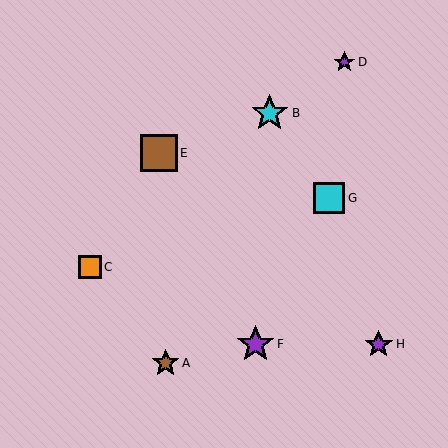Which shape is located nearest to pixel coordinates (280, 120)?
The cyan star (labeled B) at (270, 113) is nearest to that location.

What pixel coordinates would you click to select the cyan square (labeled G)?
Click at (329, 198) to select the cyan square G.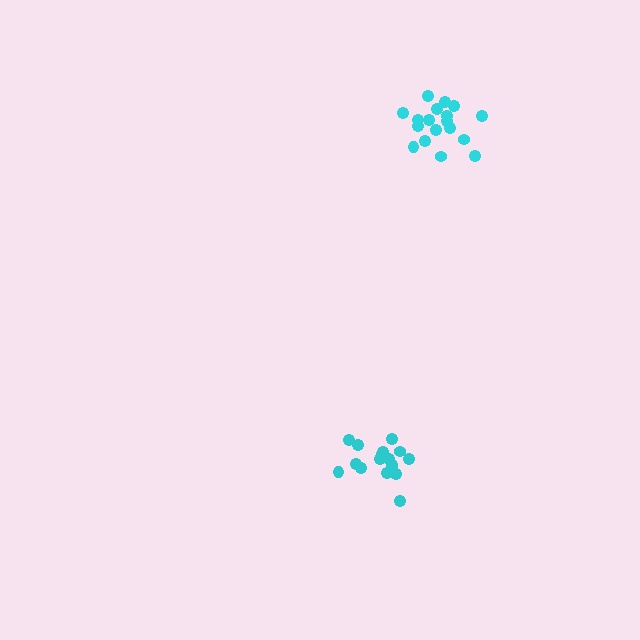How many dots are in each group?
Group 1: 18 dots, Group 2: 17 dots (35 total).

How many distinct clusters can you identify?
There are 2 distinct clusters.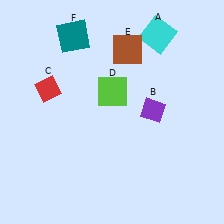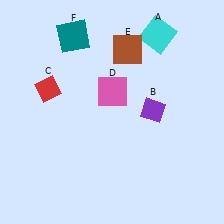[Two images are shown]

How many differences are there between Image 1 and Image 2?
There is 1 difference between the two images.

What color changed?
The square (D) changed from lime in Image 1 to pink in Image 2.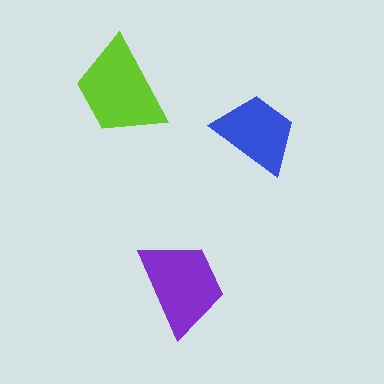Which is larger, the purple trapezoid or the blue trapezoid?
The purple one.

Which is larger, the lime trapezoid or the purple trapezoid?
The lime one.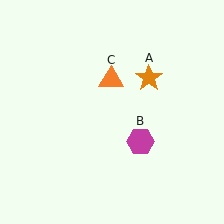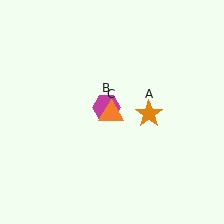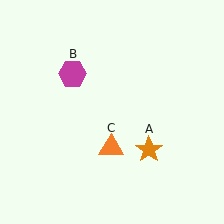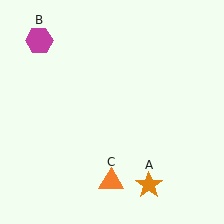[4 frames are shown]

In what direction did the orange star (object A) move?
The orange star (object A) moved down.